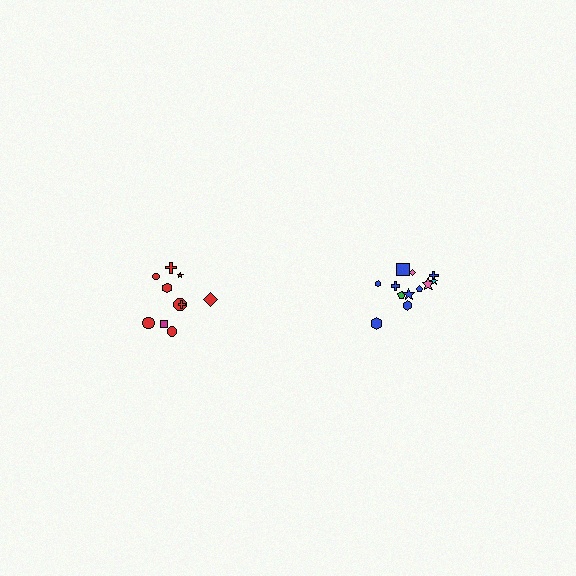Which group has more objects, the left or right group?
The right group.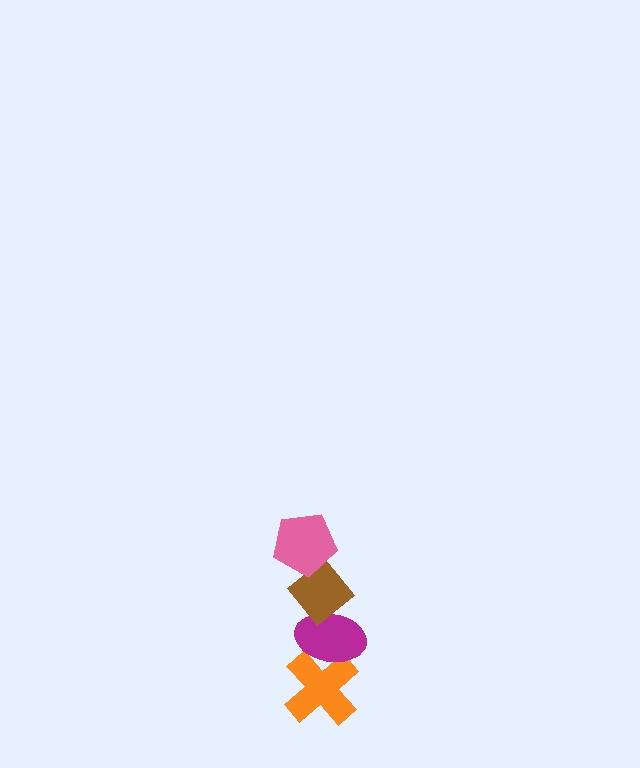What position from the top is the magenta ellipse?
The magenta ellipse is 3rd from the top.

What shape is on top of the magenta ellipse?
The brown diamond is on top of the magenta ellipse.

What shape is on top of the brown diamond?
The pink pentagon is on top of the brown diamond.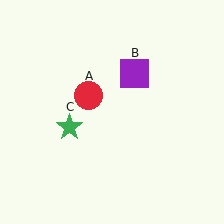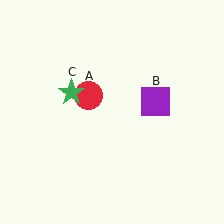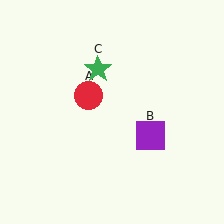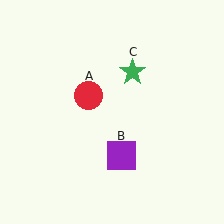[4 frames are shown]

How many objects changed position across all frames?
2 objects changed position: purple square (object B), green star (object C).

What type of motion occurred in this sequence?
The purple square (object B), green star (object C) rotated clockwise around the center of the scene.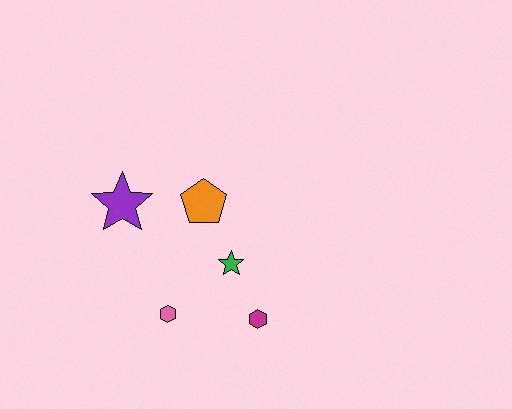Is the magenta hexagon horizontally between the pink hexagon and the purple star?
No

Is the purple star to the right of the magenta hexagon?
No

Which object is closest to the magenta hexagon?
The green star is closest to the magenta hexagon.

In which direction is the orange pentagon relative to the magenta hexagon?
The orange pentagon is above the magenta hexagon.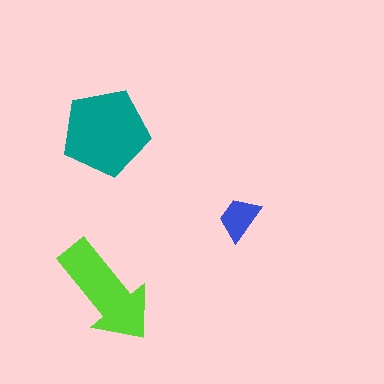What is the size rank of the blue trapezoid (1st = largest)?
3rd.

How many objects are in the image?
There are 3 objects in the image.